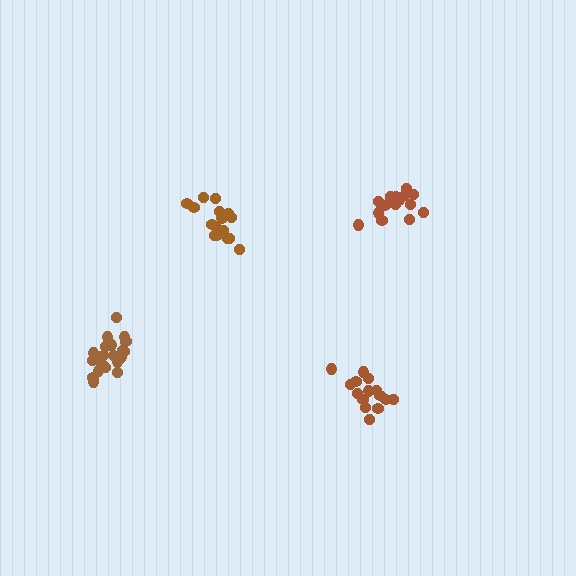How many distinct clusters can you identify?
There are 4 distinct clusters.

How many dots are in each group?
Group 1: 16 dots, Group 2: 15 dots, Group 3: 20 dots, Group 4: 16 dots (67 total).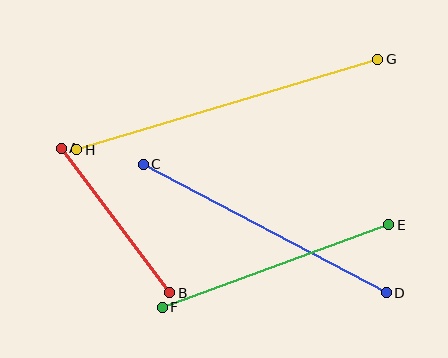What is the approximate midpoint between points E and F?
The midpoint is at approximately (275, 266) pixels.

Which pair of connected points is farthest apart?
Points G and H are farthest apart.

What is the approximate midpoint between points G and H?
The midpoint is at approximately (227, 105) pixels.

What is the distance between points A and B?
The distance is approximately 181 pixels.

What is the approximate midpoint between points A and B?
The midpoint is at approximately (115, 220) pixels.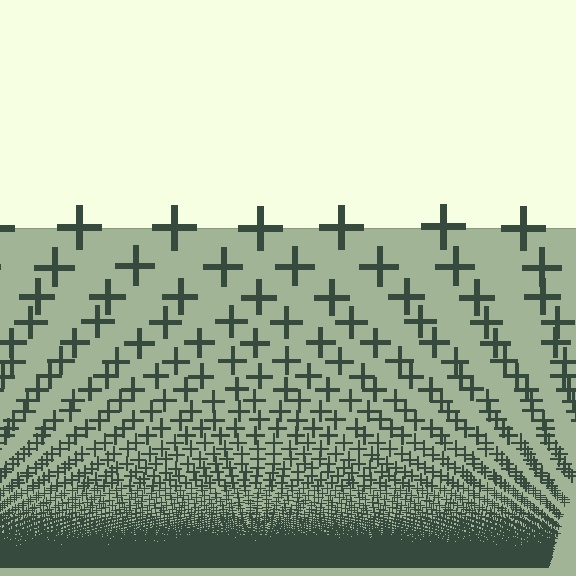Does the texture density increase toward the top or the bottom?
Density increases toward the bottom.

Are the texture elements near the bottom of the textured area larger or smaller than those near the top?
Smaller. The gradient is inverted — elements near the bottom are smaller and denser.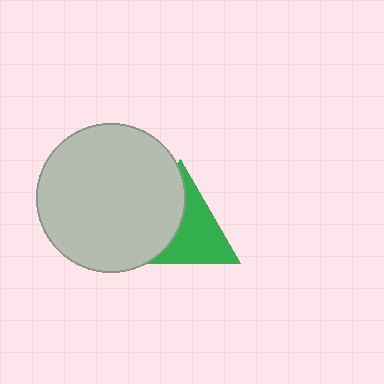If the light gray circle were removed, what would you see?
You would see the complete green triangle.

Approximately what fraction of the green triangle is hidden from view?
Roughly 45% of the green triangle is hidden behind the light gray circle.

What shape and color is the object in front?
The object in front is a light gray circle.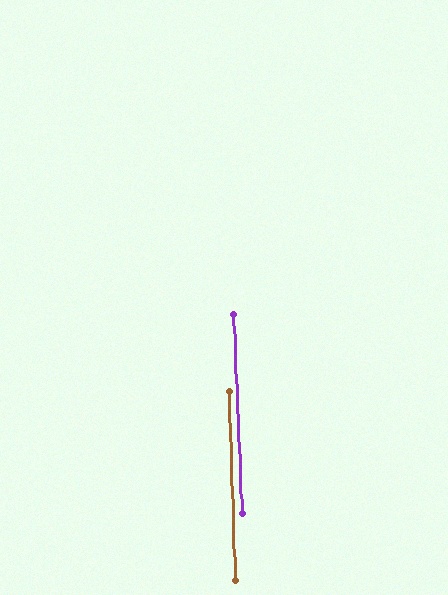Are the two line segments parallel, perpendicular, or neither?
Parallel — their directions differ by only 0.4°.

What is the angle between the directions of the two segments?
Approximately 0 degrees.